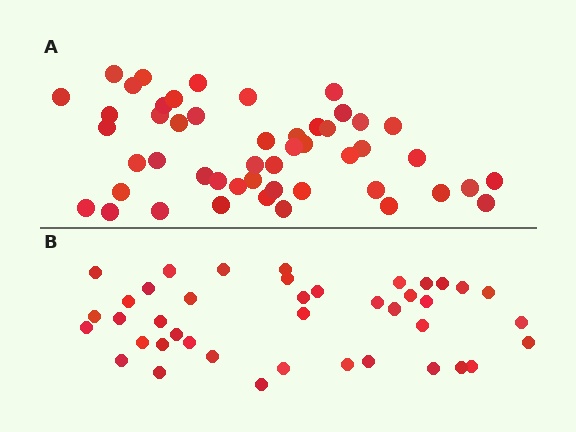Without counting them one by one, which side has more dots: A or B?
Region A (the top region) has more dots.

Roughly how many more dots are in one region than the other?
Region A has roughly 8 or so more dots than region B.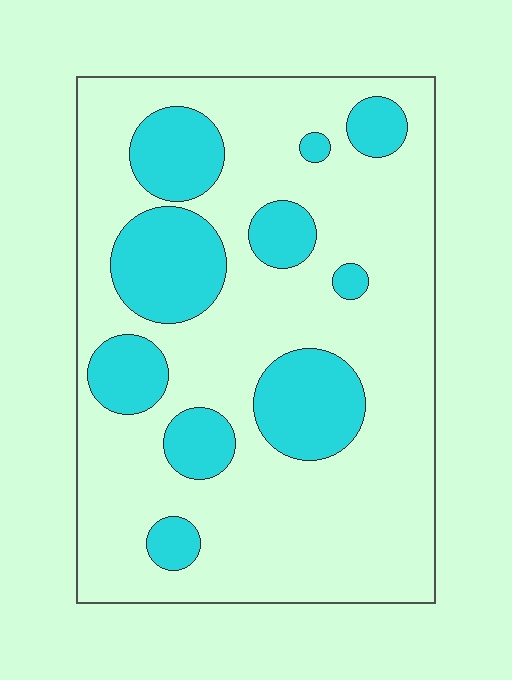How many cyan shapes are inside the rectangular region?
10.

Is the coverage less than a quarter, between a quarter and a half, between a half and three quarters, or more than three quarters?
Between a quarter and a half.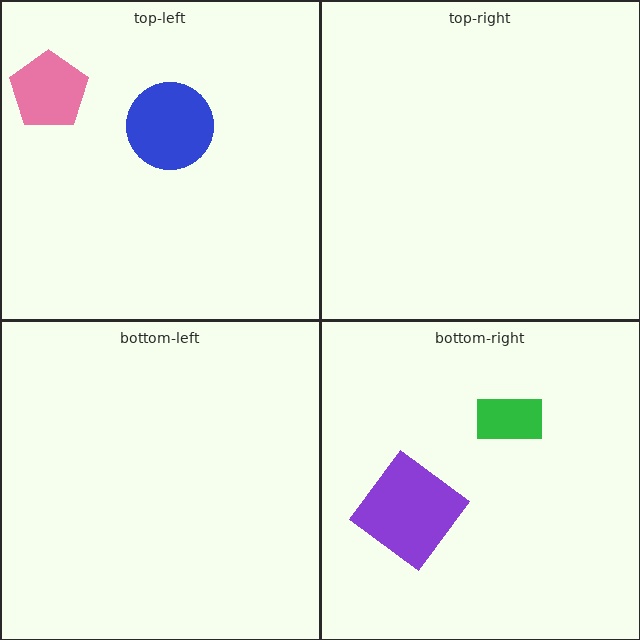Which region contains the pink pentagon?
The top-left region.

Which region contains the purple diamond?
The bottom-right region.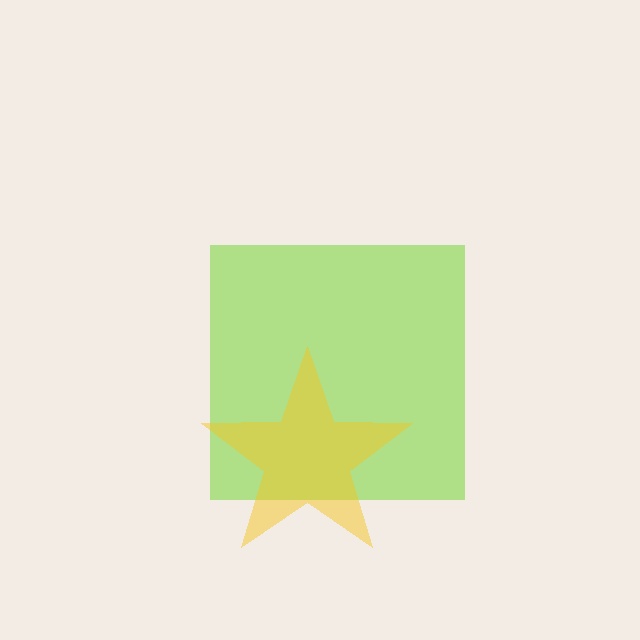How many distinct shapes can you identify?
There are 2 distinct shapes: a lime square, a yellow star.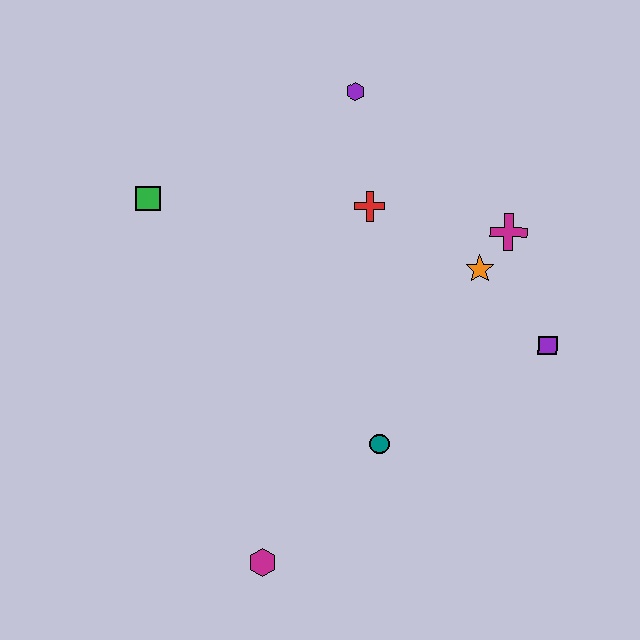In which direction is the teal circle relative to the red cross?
The teal circle is below the red cross.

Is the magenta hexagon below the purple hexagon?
Yes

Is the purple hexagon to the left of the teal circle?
Yes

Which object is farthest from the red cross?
The magenta hexagon is farthest from the red cross.